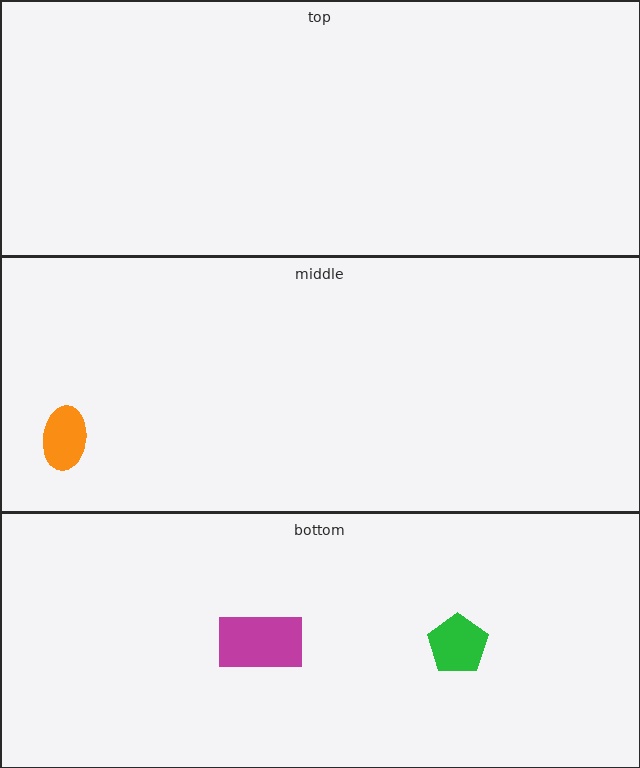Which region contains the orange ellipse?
The middle region.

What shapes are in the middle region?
The orange ellipse.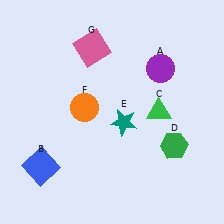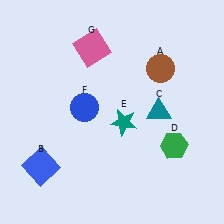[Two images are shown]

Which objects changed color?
A changed from purple to brown. C changed from green to teal. F changed from orange to blue.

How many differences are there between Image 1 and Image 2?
There are 3 differences between the two images.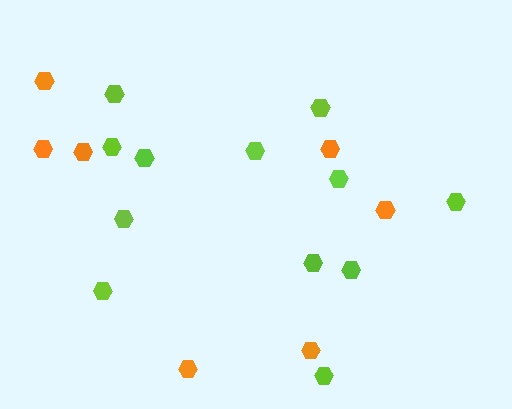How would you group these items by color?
There are 2 groups: one group of lime hexagons (12) and one group of orange hexagons (7).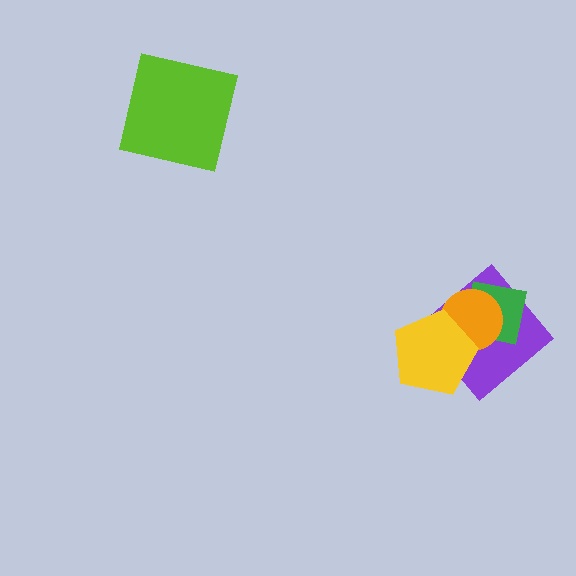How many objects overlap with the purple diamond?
3 objects overlap with the purple diamond.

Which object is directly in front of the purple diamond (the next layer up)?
The green square is directly in front of the purple diamond.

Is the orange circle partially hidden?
Yes, it is partially covered by another shape.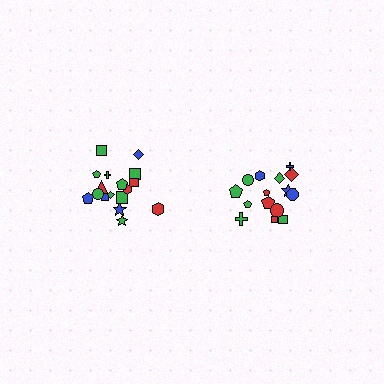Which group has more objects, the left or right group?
The left group.